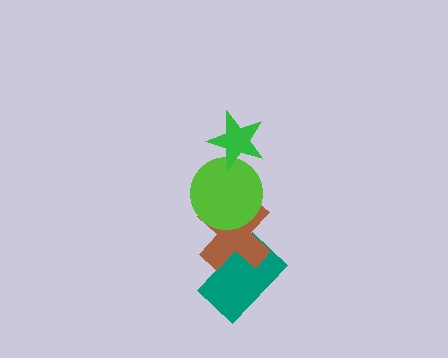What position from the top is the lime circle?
The lime circle is 2nd from the top.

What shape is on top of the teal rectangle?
The brown cross is on top of the teal rectangle.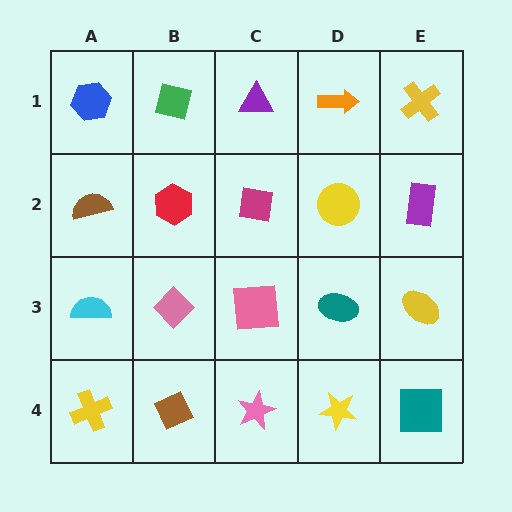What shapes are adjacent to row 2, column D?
An orange arrow (row 1, column D), a teal ellipse (row 3, column D), a magenta square (row 2, column C), a purple rectangle (row 2, column E).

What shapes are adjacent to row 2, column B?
A green square (row 1, column B), a pink diamond (row 3, column B), a brown semicircle (row 2, column A), a magenta square (row 2, column C).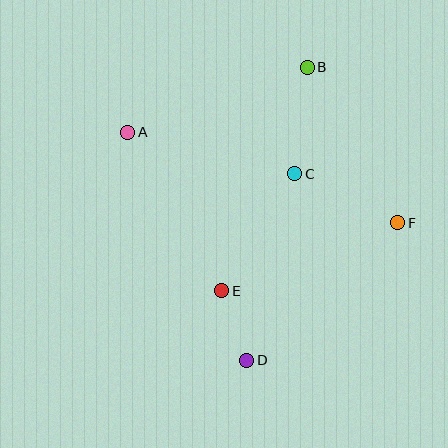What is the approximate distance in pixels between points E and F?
The distance between E and F is approximately 189 pixels.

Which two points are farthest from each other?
Points B and D are farthest from each other.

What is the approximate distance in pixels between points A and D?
The distance between A and D is approximately 257 pixels.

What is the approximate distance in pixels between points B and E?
The distance between B and E is approximately 239 pixels.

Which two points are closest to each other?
Points D and E are closest to each other.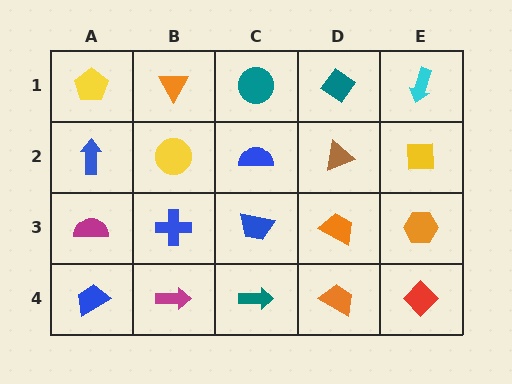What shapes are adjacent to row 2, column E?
A cyan arrow (row 1, column E), an orange hexagon (row 3, column E), a brown triangle (row 2, column D).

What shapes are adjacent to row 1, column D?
A brown triangle (row 2, column D), a teal circle (row 1, column C), a cyan arrow (row 1, column E).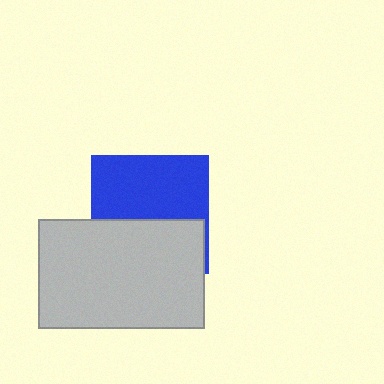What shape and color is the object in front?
The object in front is a light gray rectangle.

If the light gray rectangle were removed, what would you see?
You would see the complete blue square.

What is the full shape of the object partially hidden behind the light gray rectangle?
The partially hidden object is a blue square.